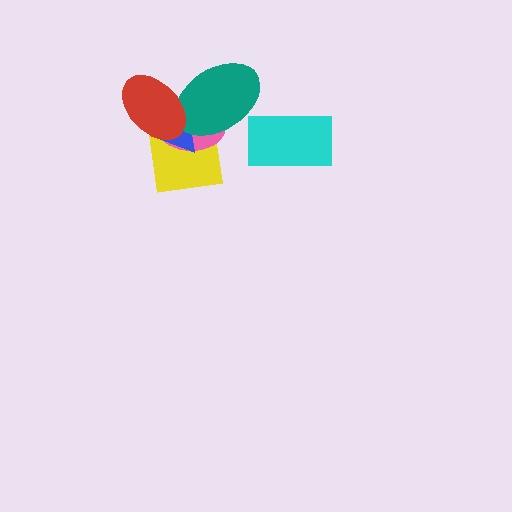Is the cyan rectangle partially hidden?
No, no other shape covers it.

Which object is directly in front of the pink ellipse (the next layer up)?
The blue triangle is directly in front of the pink ellipse.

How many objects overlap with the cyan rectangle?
0 objects overlap with the cyan rectangle.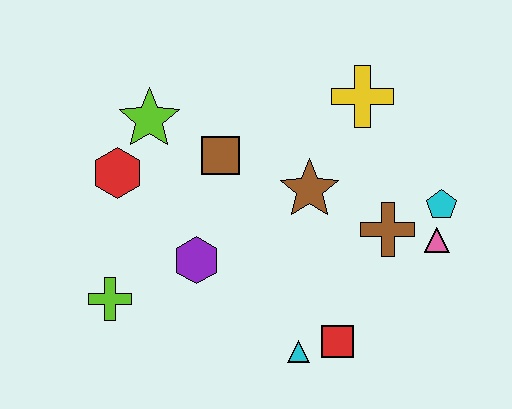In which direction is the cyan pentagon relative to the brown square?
The cyan pentagon is to the right of the brown square.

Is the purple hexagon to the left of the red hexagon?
No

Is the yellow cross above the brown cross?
Yes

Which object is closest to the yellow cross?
The brown star is closest to the yellow cross.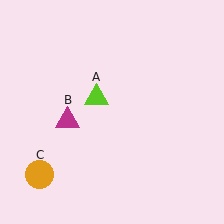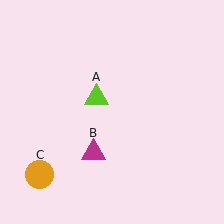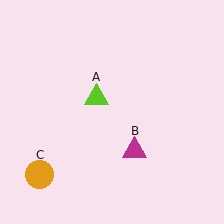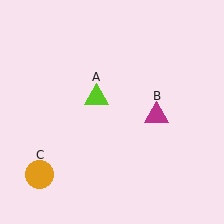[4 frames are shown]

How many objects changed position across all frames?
1 object changed position: magenta triangle (object B).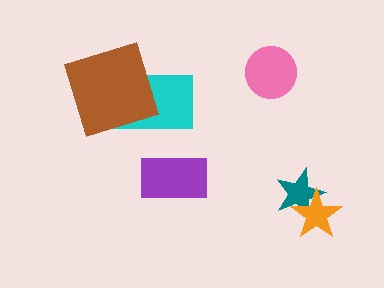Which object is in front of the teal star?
The orange star is in front of the teal star.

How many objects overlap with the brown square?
1 object overlaps with the brown square.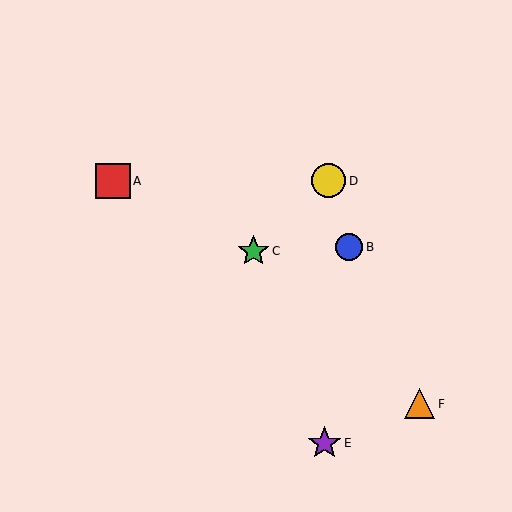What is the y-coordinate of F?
Object F is at y≈404.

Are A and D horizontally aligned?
Yes, both are at y≈181.